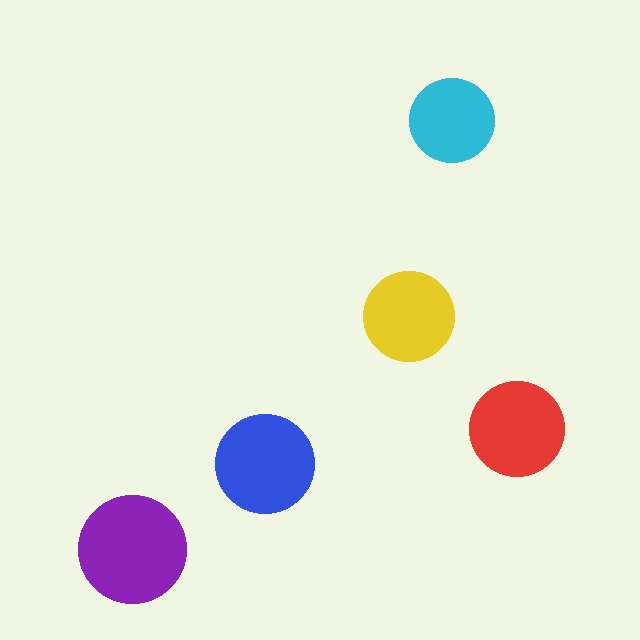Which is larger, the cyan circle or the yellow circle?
The yellow one.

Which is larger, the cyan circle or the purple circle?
The purple one.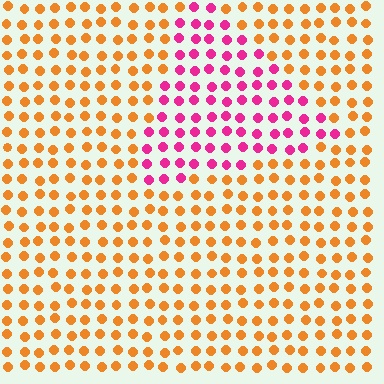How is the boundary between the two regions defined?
The boundary is defined purely by a slight shift in hue (about 64 degrees). Spacing, size, and orientation are identical on both sides.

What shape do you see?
I see a triangle.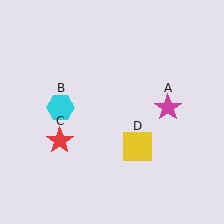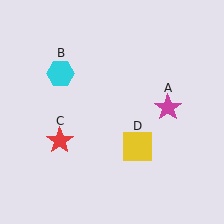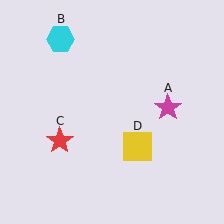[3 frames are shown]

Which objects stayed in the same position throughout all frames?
Magenta star (object A) and red star (object C) and yellow square (object D) remained stationary.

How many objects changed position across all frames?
1 object changed position: cyan hexagon (object B).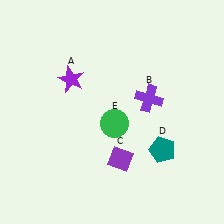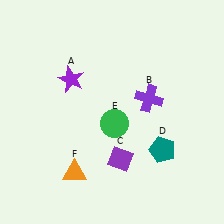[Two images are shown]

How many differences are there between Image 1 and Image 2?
There is 1 difference between the two images.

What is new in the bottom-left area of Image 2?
An orange triangle (F) was added in the bottom-left area of Image 2.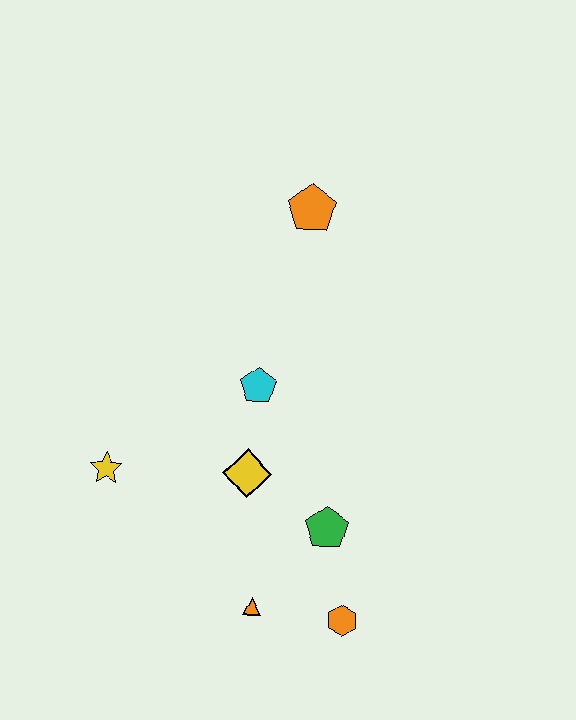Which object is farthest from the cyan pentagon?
The orange hexagon is farthest from the cyan pentagon.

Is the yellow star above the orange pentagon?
No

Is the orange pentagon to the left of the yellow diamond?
No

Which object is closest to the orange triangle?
The orange hexagon is closest to the orange triangle.